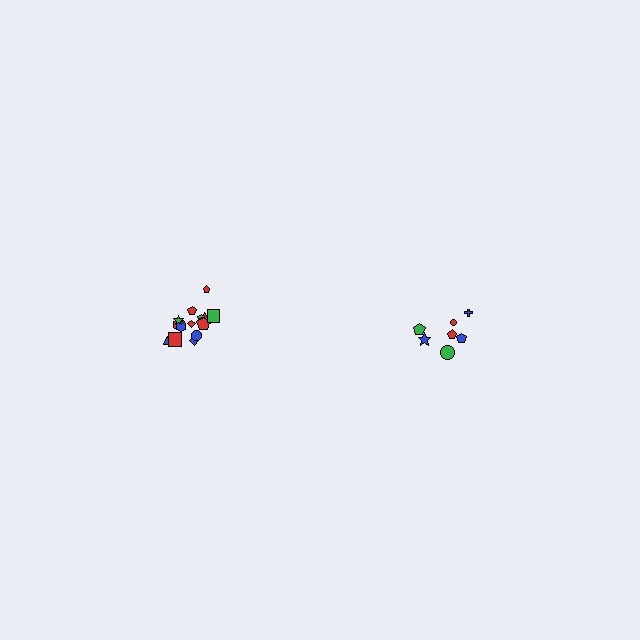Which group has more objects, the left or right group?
The left group.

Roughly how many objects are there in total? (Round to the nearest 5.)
Roughly 20 objects in total.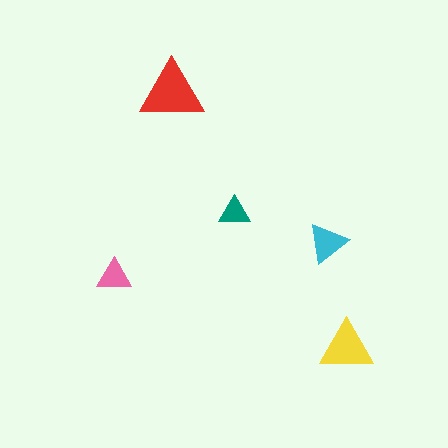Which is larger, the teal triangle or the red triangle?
The red one.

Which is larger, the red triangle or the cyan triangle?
The red one.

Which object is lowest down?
The yellow triangle is bottommost.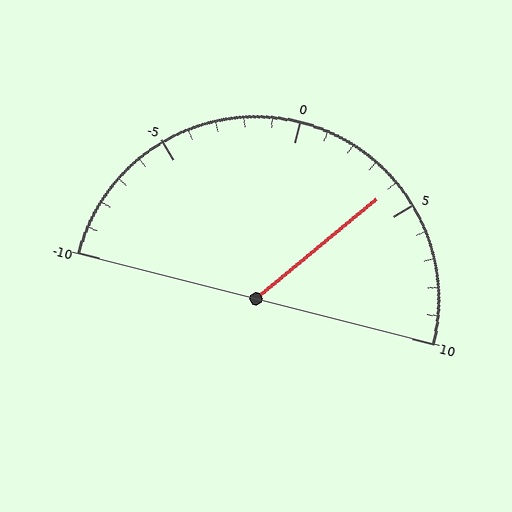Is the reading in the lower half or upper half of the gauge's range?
The reading is in the upper half of the range (-10 to 10).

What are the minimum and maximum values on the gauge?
The gauge ranges from -10 to 10.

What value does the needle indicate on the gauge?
The needle indicates approximately 4.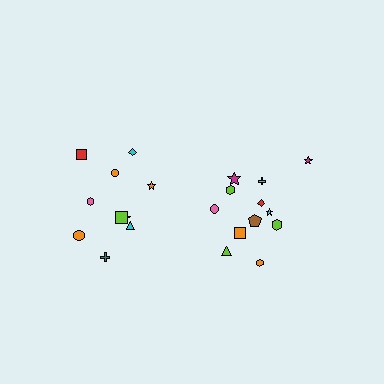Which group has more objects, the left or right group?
The right group.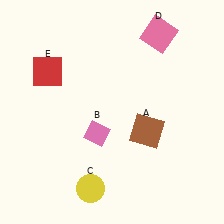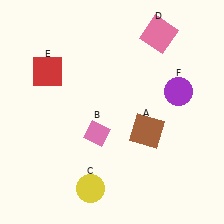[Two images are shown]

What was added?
A purple circle (F) was added in Image 2.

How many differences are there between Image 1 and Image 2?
There is 1 difference between the two images.